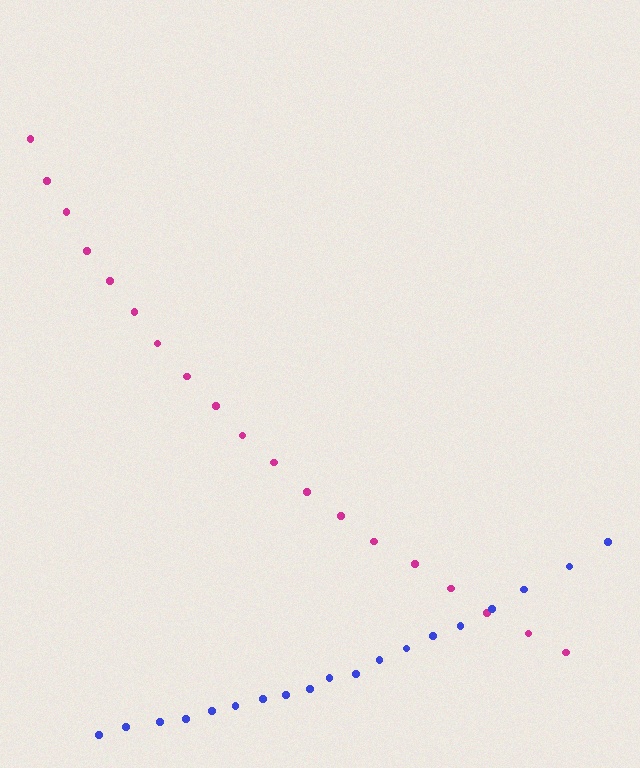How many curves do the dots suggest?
There are 2 distinct paths.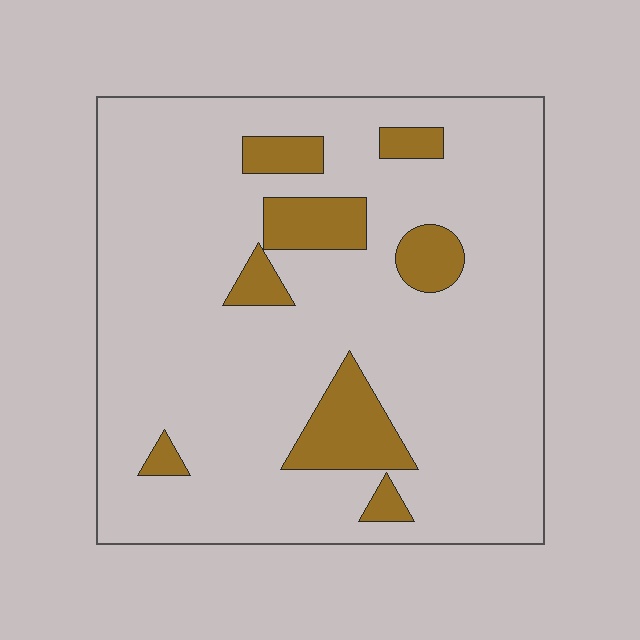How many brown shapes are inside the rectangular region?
8.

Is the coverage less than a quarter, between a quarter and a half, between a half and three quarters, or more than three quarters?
Less than a quarter.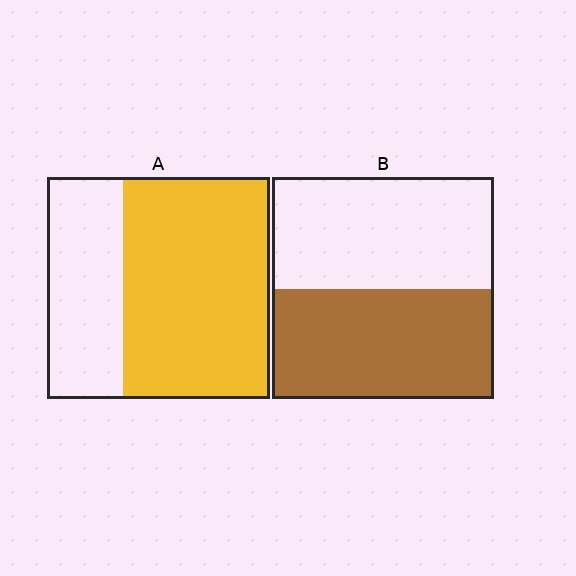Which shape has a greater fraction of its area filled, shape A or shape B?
Shape A.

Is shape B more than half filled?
Roughly half.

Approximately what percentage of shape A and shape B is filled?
A is approximately 65% and B is approximately 50%.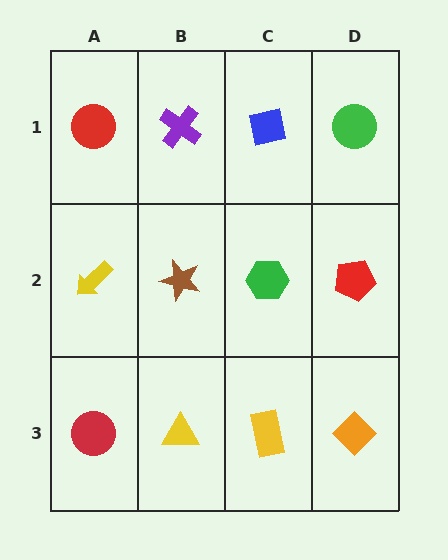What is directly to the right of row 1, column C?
A green circle.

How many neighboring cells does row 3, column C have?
3.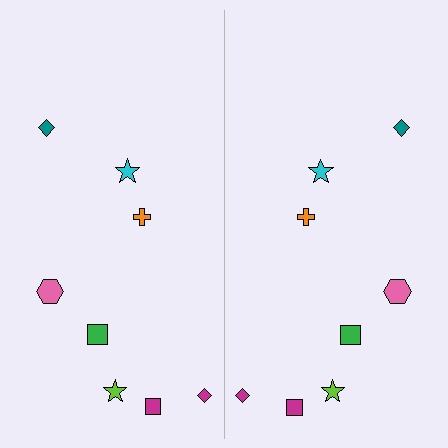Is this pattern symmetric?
Yes, this pattern has bilateral (reflection) symmetry.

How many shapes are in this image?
There are 16 shapes in this image.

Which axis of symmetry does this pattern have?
The pattern has a vertical axis of symmetry running through the center of the image.